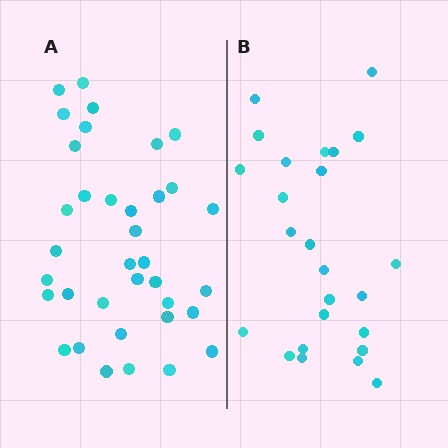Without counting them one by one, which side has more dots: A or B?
Region A (the left region) has more dots.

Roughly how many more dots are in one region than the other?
Region A has roughly 12 or so more dots than region B.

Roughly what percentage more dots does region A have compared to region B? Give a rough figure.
About 45% more.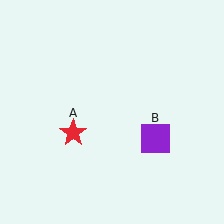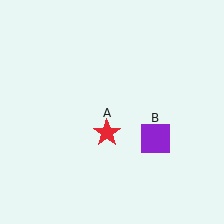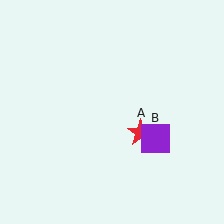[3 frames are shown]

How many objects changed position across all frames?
1 object changed position: red star (object A).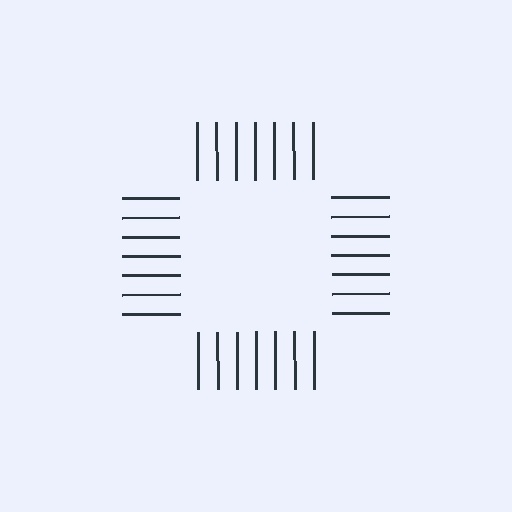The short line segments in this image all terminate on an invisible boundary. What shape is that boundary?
An illusory square — the line segments terminate on its edges but no continuous stroke is drawn.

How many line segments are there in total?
28 — 7 along each of the 4 edges.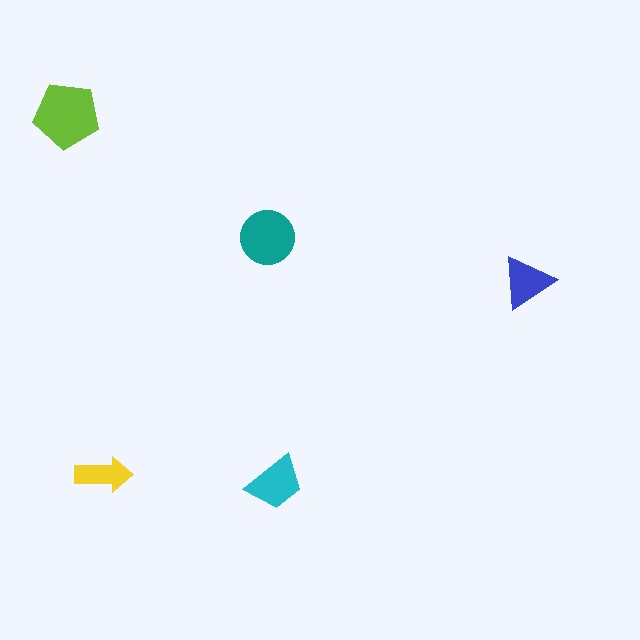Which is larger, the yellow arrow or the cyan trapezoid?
The cyan trapezoid.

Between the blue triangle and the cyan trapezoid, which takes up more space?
The cyan trapezoid.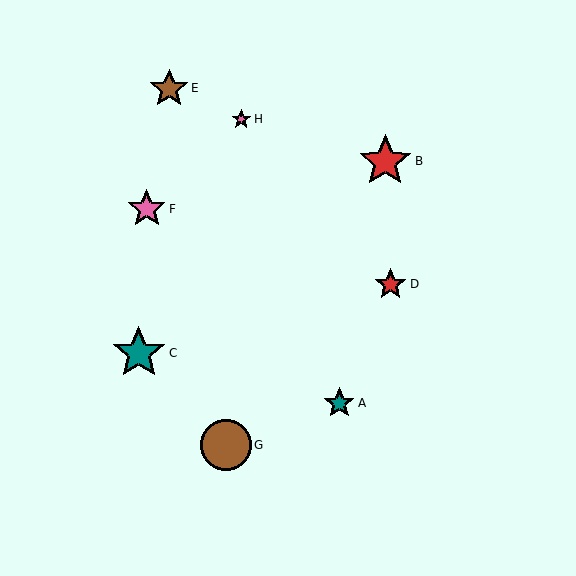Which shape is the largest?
The teal star (labeled C) is the largest.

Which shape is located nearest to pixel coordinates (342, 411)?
The teal star (labeled A) at (339, 403) is nearest to that location.